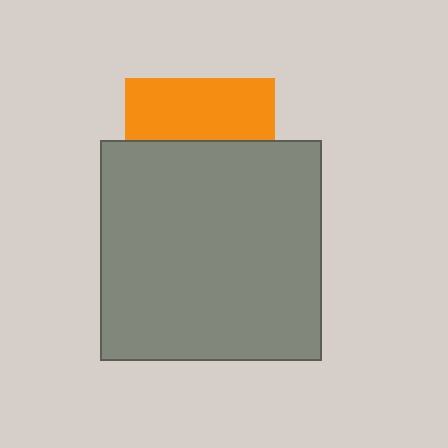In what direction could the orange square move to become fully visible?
The orange square could move up. That would shift it out from behind the gray square entirely.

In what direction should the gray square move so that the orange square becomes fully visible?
The gray square should move down. That is the shortest direction to clear the overlap and leave the orange square fully visible.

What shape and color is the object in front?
The object in front is a gray square.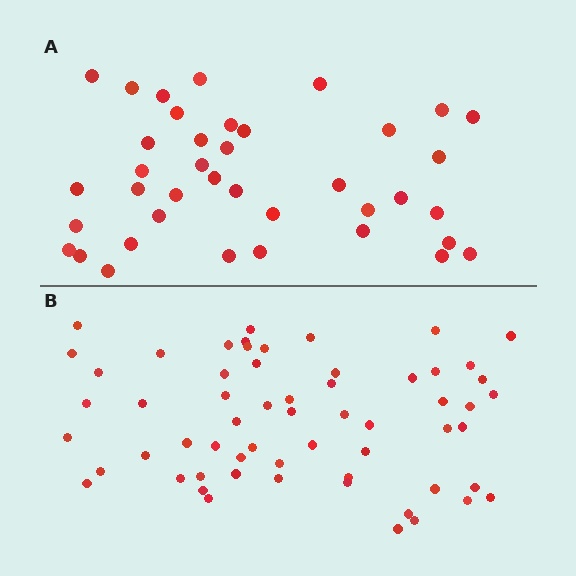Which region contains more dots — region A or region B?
Region B (the bottom region) has more dots.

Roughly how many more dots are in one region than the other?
Region B has approximately 20 more dots than region A.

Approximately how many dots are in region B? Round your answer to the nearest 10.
About 60 dots.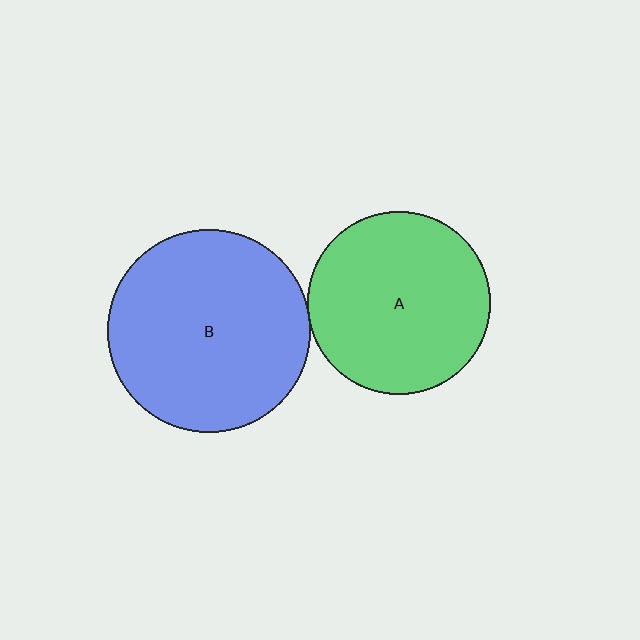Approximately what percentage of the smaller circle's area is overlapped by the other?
Approximately 5%.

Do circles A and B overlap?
Yes.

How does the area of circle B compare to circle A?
Approximately 1.2 times.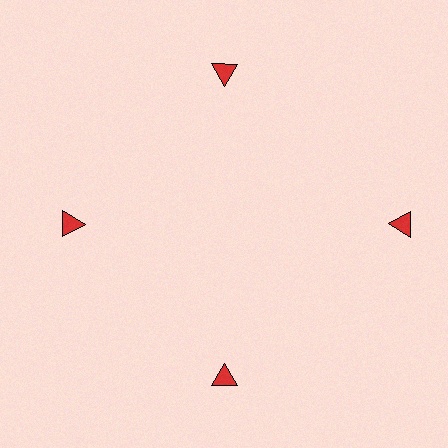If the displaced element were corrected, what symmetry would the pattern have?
It would have 4-fold rotational symmetry — the pattern would map onto itself every 90 degrees.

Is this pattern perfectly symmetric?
No. The 4 red triangles are arranged in a ring, but one element near the 3 o'clock position is pushed outward from the center, breaking the 4-fold rotational symmetry.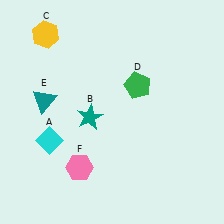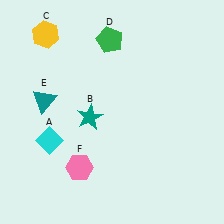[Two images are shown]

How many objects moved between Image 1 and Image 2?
1 object moved between the two images.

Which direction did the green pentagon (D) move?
The green pentagon (D) moved up.